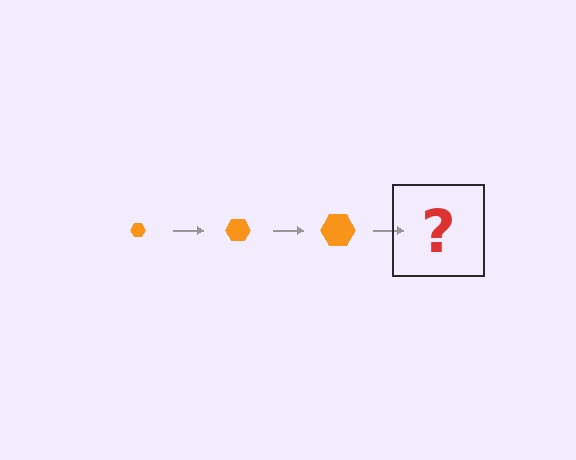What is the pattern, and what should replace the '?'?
The pattern is that the hexagon gets progressively larger each step. The '?' should be an orange hexagon, larger than the previous one.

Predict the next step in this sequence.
The next step is an orange hexagon, larger than the previous one.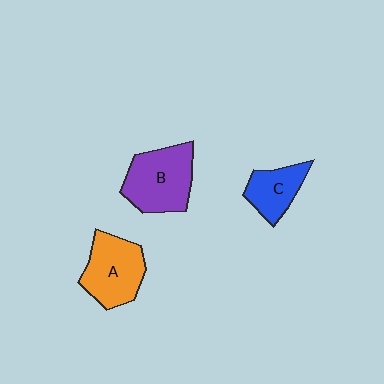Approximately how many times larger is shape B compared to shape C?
Approximately 1.6 times.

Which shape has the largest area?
Shape B (purple).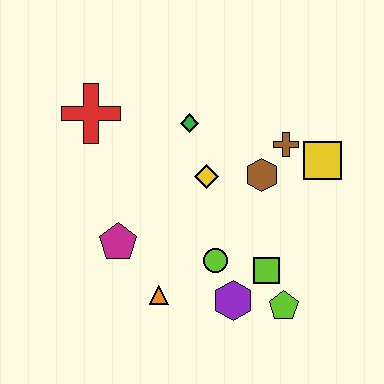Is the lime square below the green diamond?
Yes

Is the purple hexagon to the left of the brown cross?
Yes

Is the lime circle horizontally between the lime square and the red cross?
Yes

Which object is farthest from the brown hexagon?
The red cross is farthest from the brown hexagon.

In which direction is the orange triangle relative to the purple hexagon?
The orange triangle is to the left of the purple hexagon.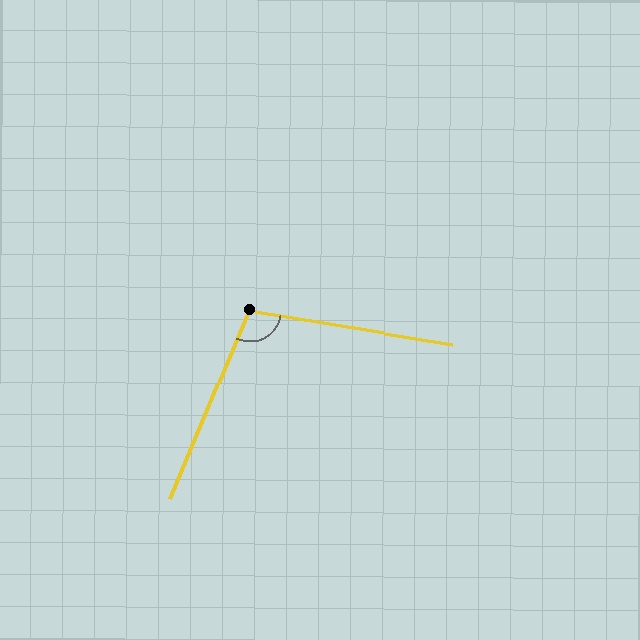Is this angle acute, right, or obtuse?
It is obtuse.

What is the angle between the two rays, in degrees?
Approximately 103 degrees.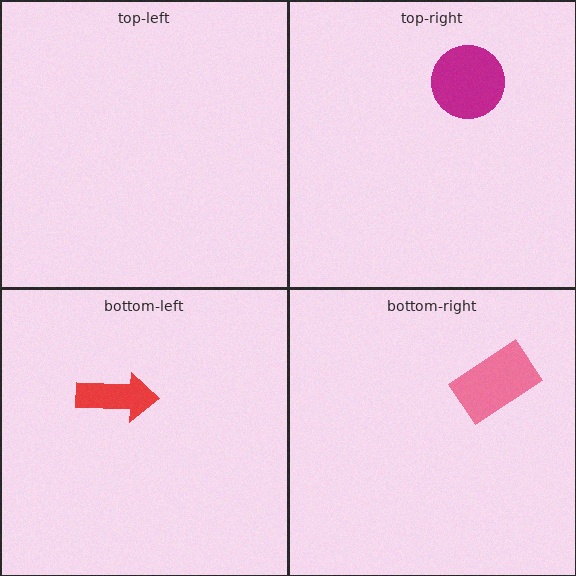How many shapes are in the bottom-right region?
1.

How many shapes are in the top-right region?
1.